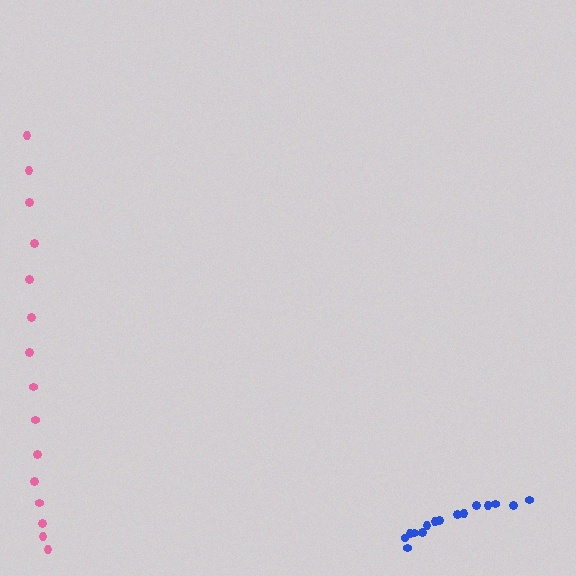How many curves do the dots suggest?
There are 2 distinct paths.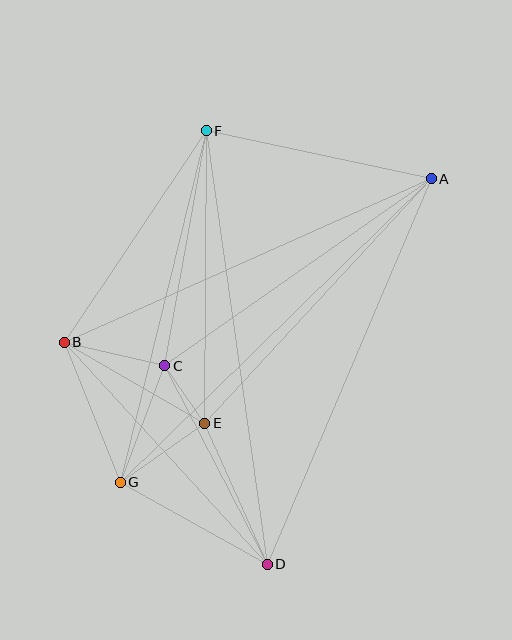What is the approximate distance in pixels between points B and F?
The distance between B and F is approximately 255 pixels.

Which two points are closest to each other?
Points C and E are closest to each other.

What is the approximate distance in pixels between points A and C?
The distance between A and C is approximately 326 pixels.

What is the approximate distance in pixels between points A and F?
The distance between A and F is approximately 230 pixels.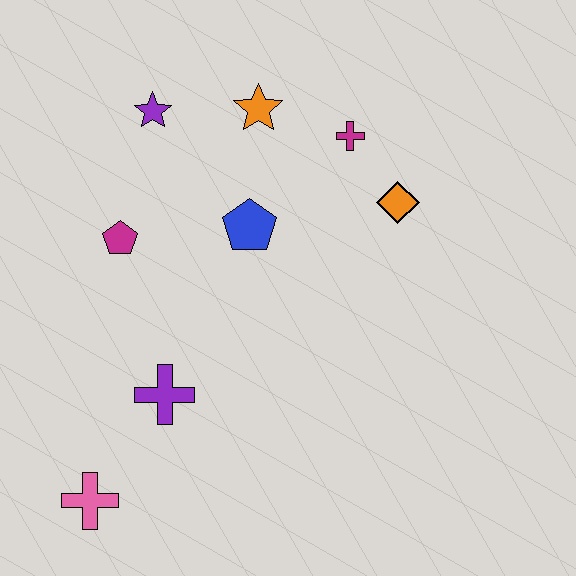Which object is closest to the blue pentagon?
The orange star is closest to the blue pentagon.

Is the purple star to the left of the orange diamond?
Yes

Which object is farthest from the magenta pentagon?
The orange diamond is farthest from the magenta pentagon.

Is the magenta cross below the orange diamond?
No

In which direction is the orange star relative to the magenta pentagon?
The orange star is to the right of the magenta pentagon.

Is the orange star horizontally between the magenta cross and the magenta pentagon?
Yes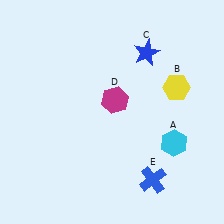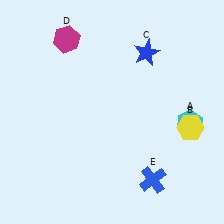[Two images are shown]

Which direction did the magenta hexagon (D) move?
The magenta hexagon (D) moved up.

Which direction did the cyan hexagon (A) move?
The cyan hexagon (A) moved up.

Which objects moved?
The objects that moved are: the cyan hexagon (A), the yellow hexagon (B), the magenta hexagon (D).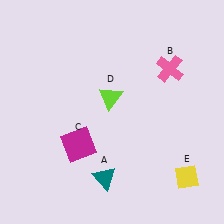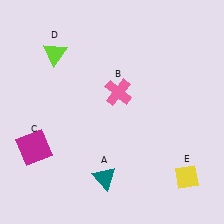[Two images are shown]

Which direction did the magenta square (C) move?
The magenta square (C) moved left.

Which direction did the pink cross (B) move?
The pink cross (B) moved left.